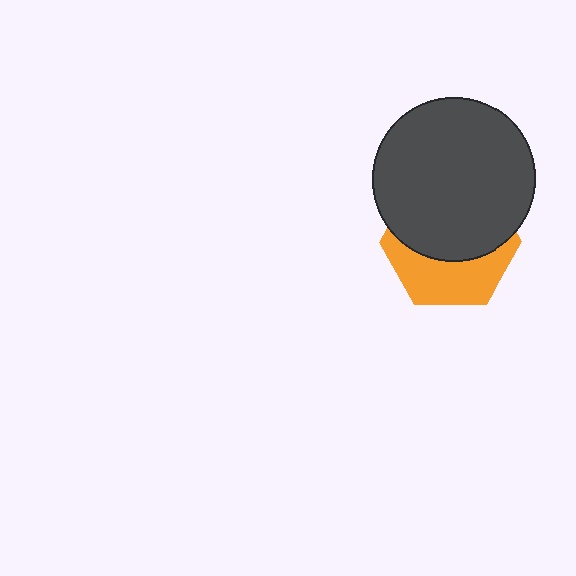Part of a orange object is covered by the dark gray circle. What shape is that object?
It is a hexagon.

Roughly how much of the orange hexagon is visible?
A small part of it is visible (roughly 41%).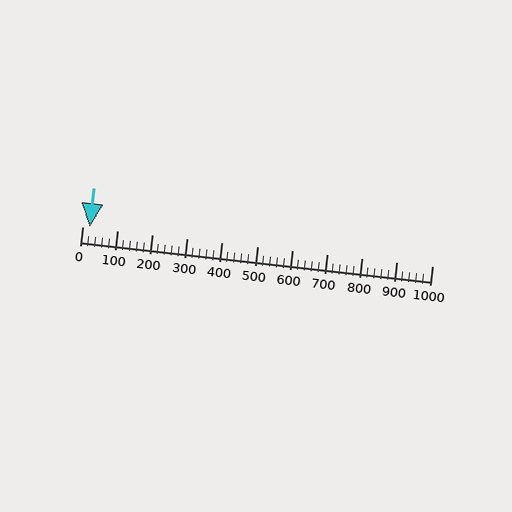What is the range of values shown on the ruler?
The ruler shows values from 0 to 1000.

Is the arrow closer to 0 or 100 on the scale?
The arrow is closer to 0.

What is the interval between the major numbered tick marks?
The major tick marks are spaced 100 units apart.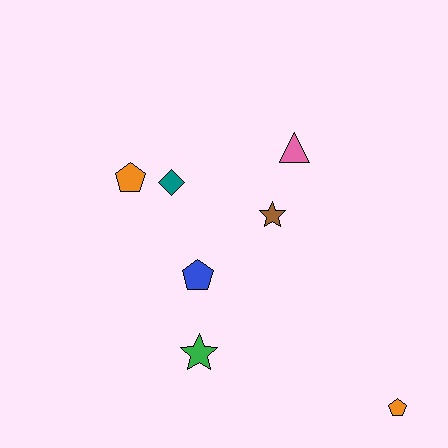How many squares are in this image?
There are no squares.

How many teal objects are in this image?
There is 1 teal object.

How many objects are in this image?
There are 7 objects.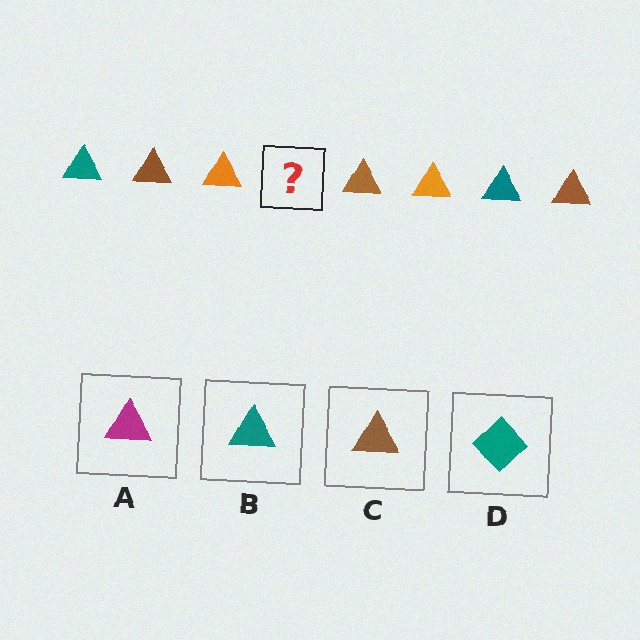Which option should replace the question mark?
Option B.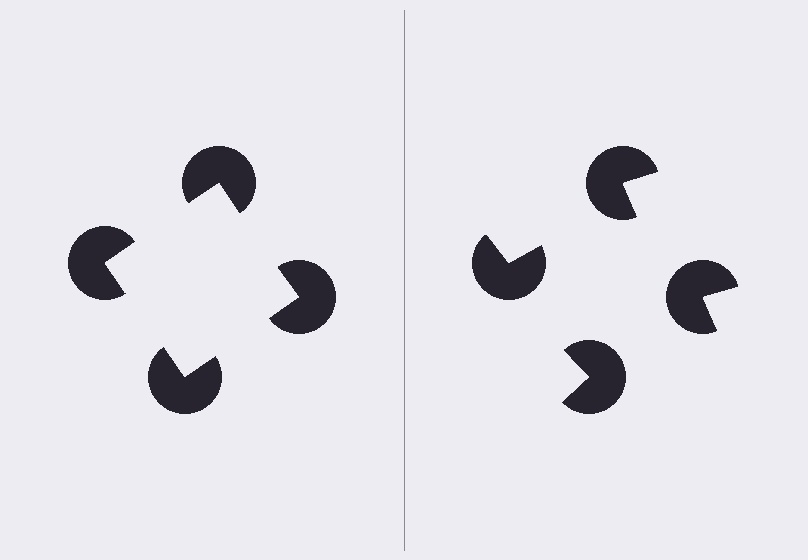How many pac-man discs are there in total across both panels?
8 — 4 on each side.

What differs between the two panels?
The pac-man discs are positioned identically on both sides; only the wedge orientations differ. On the left they align to a square; on the right they are misaligned.